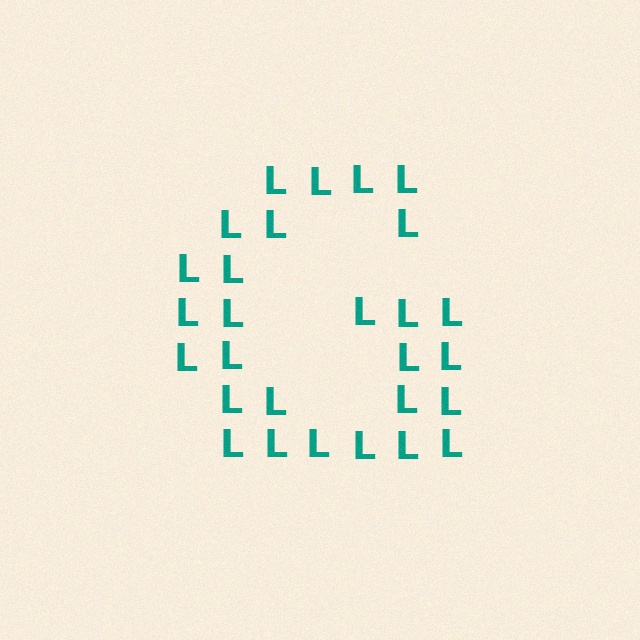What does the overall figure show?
The overall figure shows the letter G.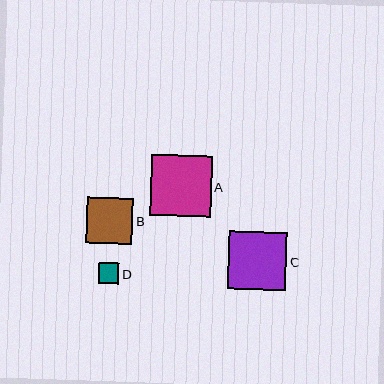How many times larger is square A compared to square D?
Square A is approximately 3.0 times the size of square D.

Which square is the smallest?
Square D is the smallest with a size of approximately 20 pixels.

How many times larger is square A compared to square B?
Square A is approximately 1.3 times the size of square B.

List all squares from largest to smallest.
From largest to smallest: A, C, B, D.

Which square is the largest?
Square A is the largest with a size of approximately 61 pixels.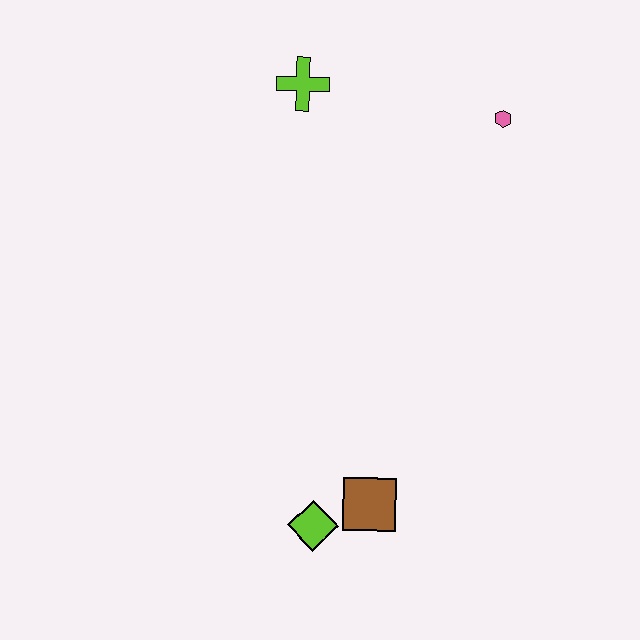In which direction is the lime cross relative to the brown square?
The lime cross is above the brown square.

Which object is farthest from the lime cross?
The lime diamond is farthest from the lime cross.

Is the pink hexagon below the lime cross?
Yes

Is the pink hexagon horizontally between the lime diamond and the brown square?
No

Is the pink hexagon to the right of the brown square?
Yes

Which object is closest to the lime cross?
The pink hexagon is closest to the lime cross.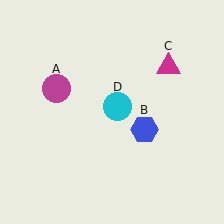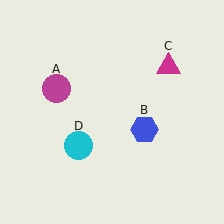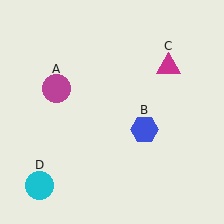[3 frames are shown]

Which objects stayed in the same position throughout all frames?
Magenta circle (object A) and blue hexagon (object B) and magenta triangle (object C) remained stationary.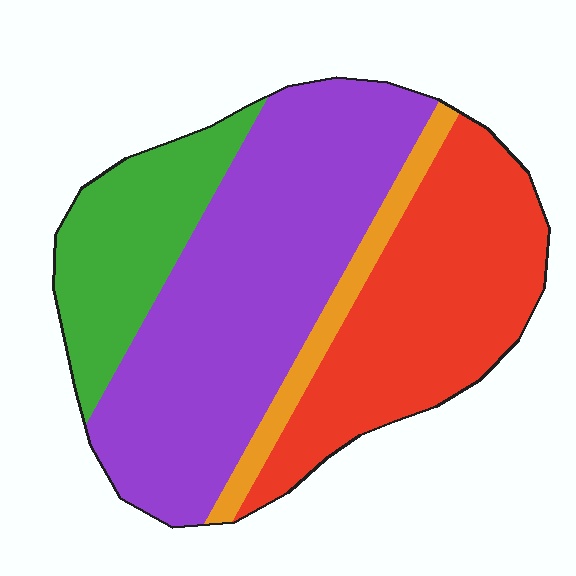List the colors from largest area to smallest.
From largest to smallest: purple, red, green, orange.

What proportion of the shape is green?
Green takes up about one sixth (1/6) of the shape.